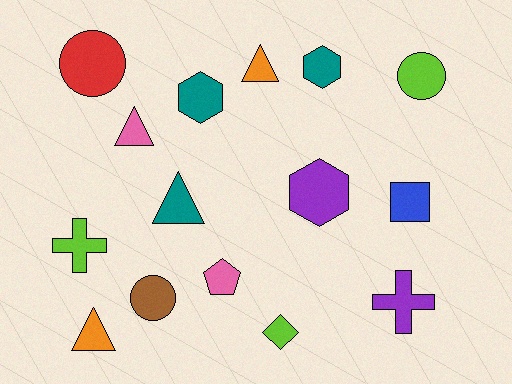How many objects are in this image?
There are 15 objects.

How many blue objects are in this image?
There is 1 blue object.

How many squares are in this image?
There is 1 square.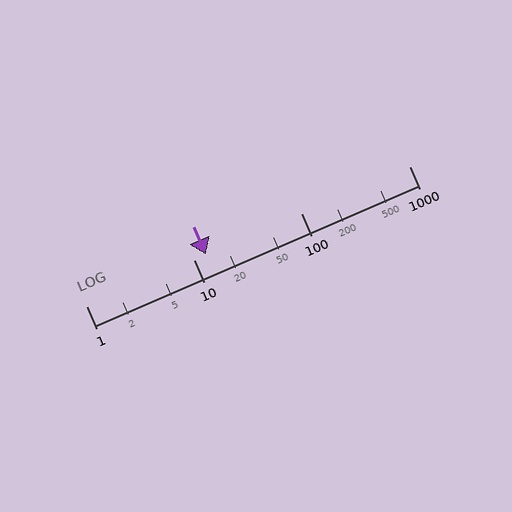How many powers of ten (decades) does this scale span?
The scale spans 3 decades, from 1 to 1000.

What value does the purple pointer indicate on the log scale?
The pointer indicates approximately 13.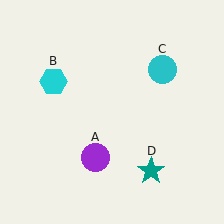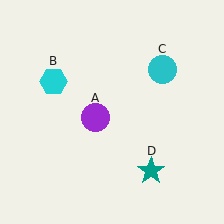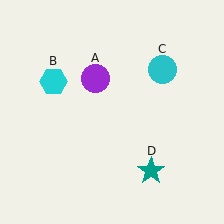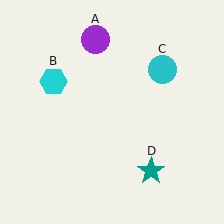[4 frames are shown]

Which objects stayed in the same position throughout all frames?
Cyan hexagon (object B) and cyan circle (object C) and teal star (object D) remained stationary.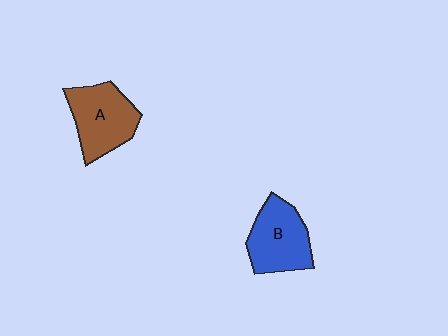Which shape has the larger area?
Shape A (brown).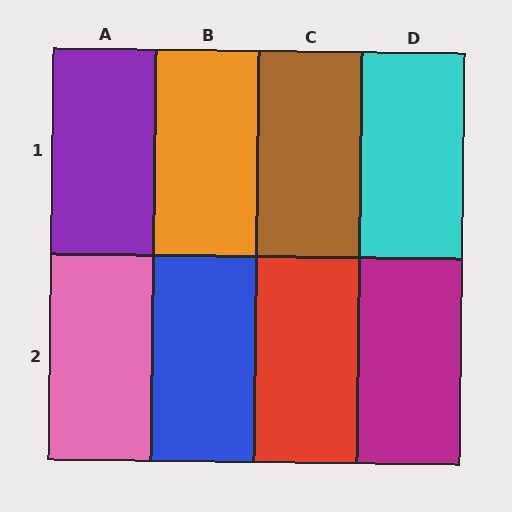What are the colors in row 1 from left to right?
Purple, orange, brown, cyan.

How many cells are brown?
1 cell is brown.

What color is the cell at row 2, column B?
Blue.